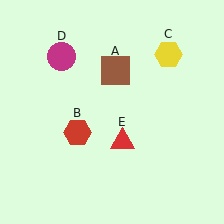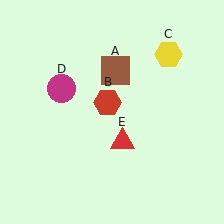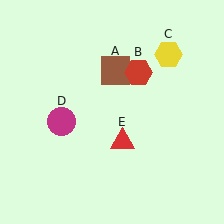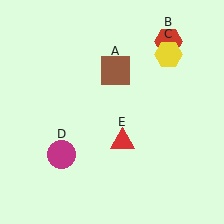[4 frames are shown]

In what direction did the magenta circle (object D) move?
The magenta circle (object D) moved down.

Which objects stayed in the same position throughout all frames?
Brown square (object A) and yellow hexagon (object C) and red triangle (object E) remained stationary.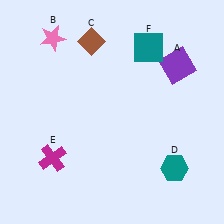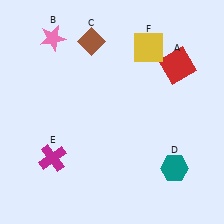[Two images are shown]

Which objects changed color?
A changed from purple to red. F changed from teal to yellow.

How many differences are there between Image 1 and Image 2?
There are 2 differences between the two images.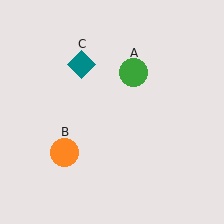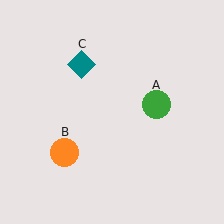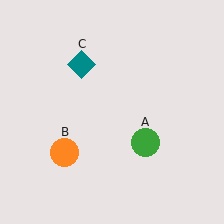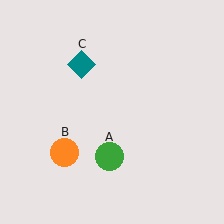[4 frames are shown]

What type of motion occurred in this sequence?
The green circle (object A) rotated clockwise around the center of the scene.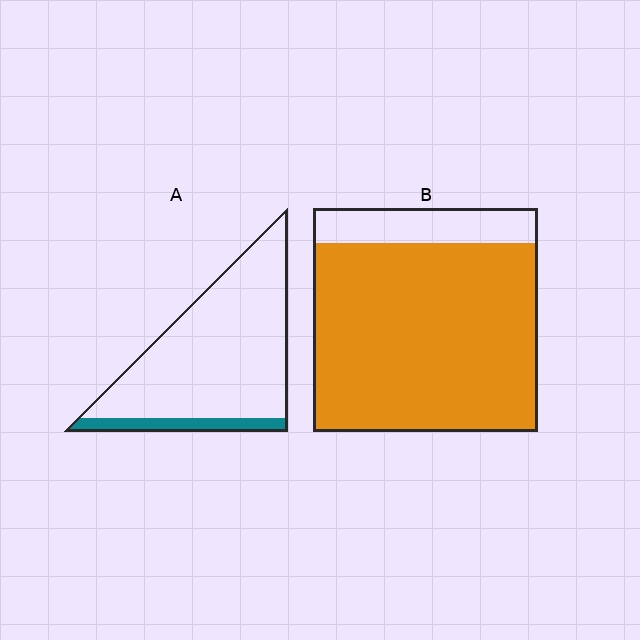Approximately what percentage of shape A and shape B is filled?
A is approximately 10% and B is approximately 85%.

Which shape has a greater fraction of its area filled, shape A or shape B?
Shape B.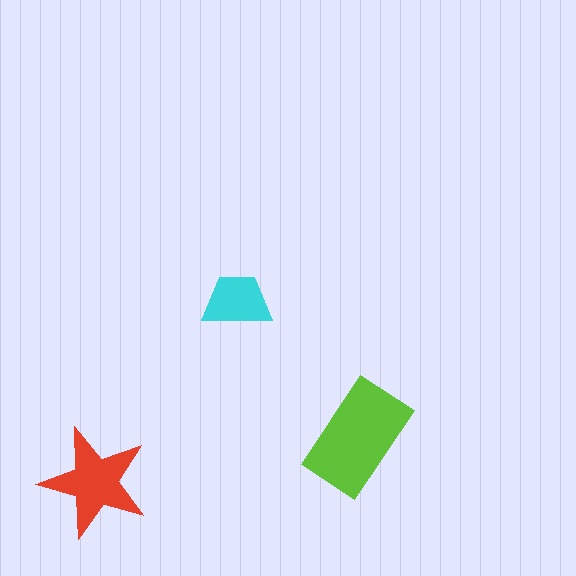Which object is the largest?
The lime rectangle.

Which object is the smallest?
The cyan trapezoid.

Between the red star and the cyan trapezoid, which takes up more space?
The red star.